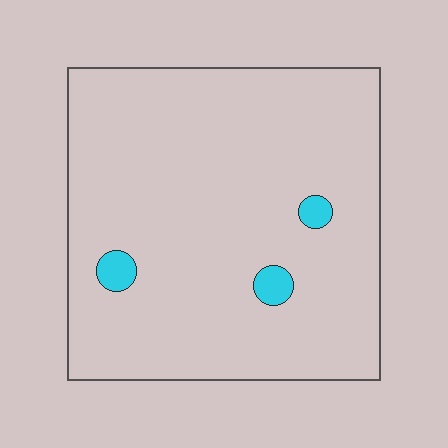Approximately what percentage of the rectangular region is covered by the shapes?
Approximately 5%.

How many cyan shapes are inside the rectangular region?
3.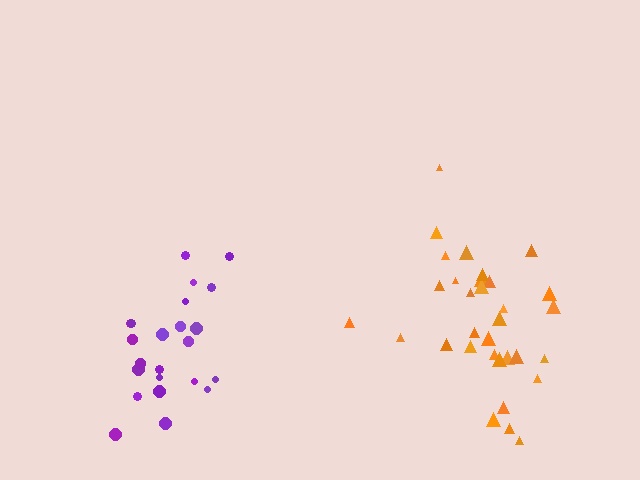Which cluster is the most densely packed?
Purple.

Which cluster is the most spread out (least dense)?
Orange.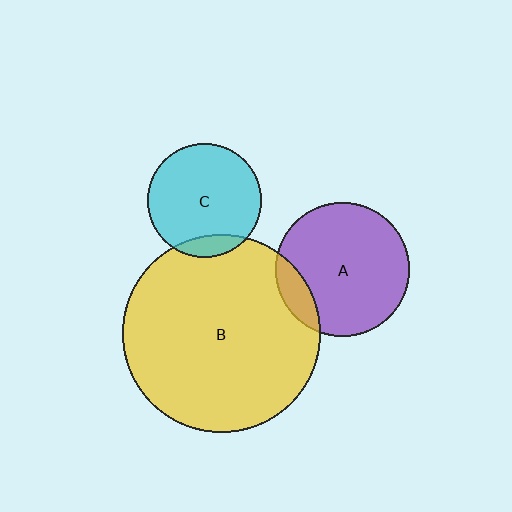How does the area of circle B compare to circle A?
Approximately 2.2 times.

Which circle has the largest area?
Circle B (yellow).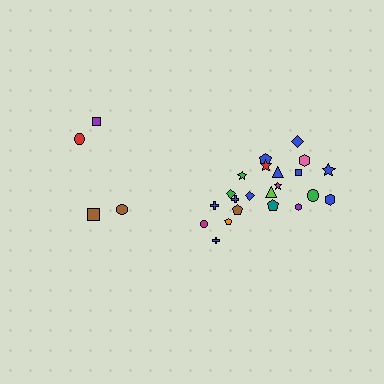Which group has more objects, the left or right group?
The right group.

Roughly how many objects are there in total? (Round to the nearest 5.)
Roughly 25 objects in total.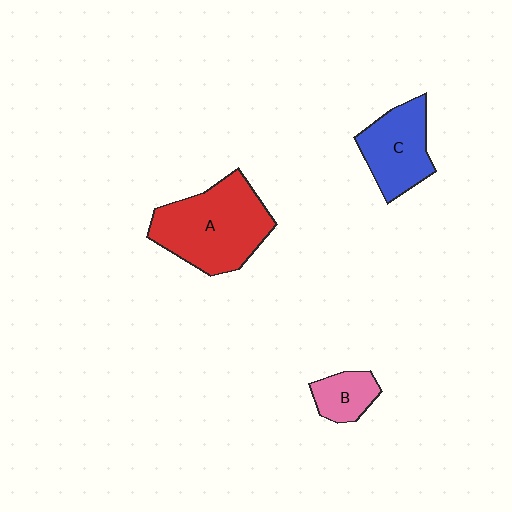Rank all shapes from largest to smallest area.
From largest to smallest: A (red), C (blue), B (pink).